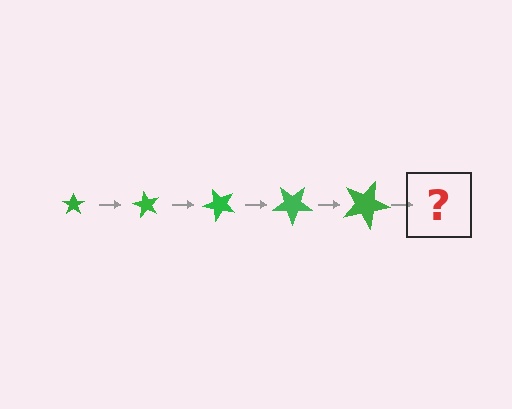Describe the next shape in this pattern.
It should be a star, larger than the previous one and rotated 300 degrees from the start.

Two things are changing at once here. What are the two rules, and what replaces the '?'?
The two rules are that the star grows larger each step and it rotates 60 degrees each step. The '?' should be a star, larger than the previous one and rotated 300 degrees from the start.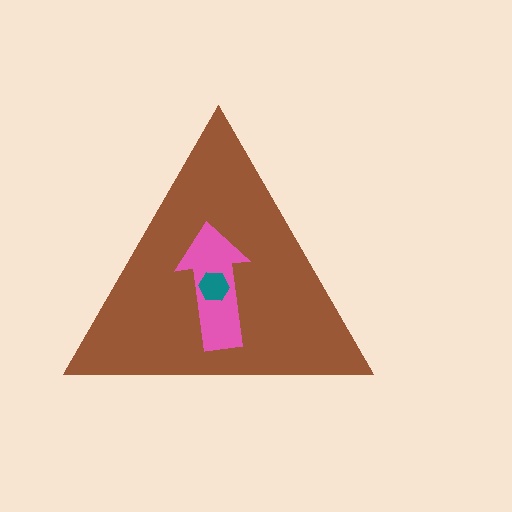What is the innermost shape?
The teal hexagon.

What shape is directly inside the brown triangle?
The pink arrow.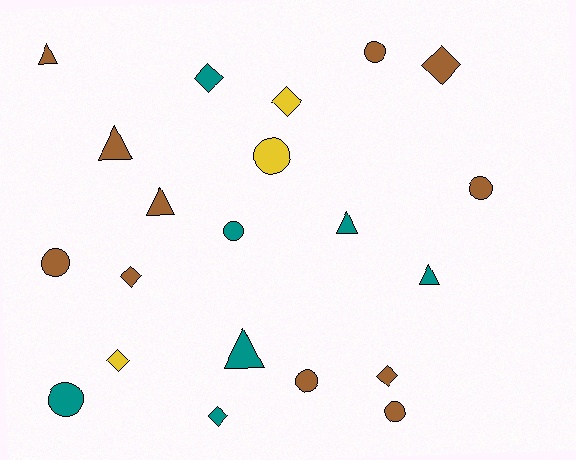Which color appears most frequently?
Brown, with 11 objects.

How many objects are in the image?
There are 21 objects.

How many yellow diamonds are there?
There are 2 yellow diamonds.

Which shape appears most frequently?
Circle, with 8 objects.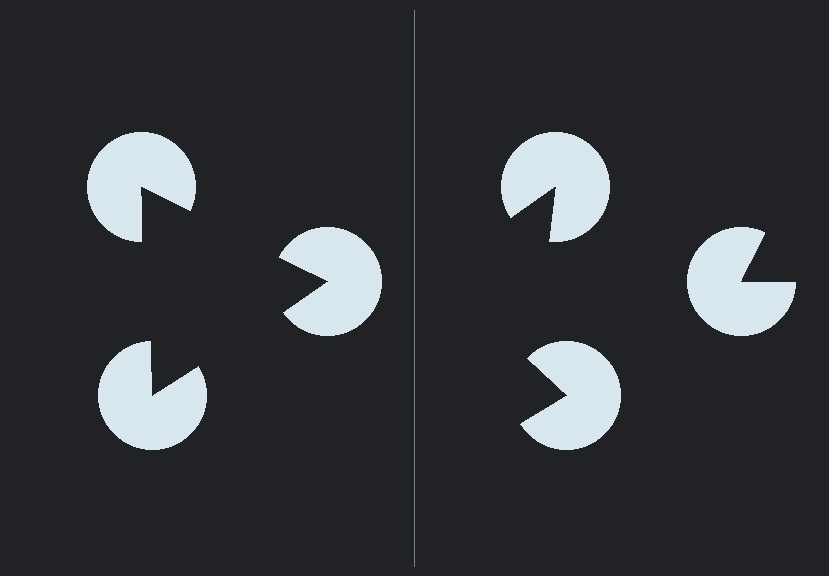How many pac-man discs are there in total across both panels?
6 — 3 on each side.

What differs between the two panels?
The pac-man discs are positioned identically on both sides; only the wedge orientations differ. On the left they align to a triangle; on the right they are misaligned.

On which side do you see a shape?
An illusory triangle appears on the left side. On the right side the wedge cuts are rotated, so no coherent shape forms.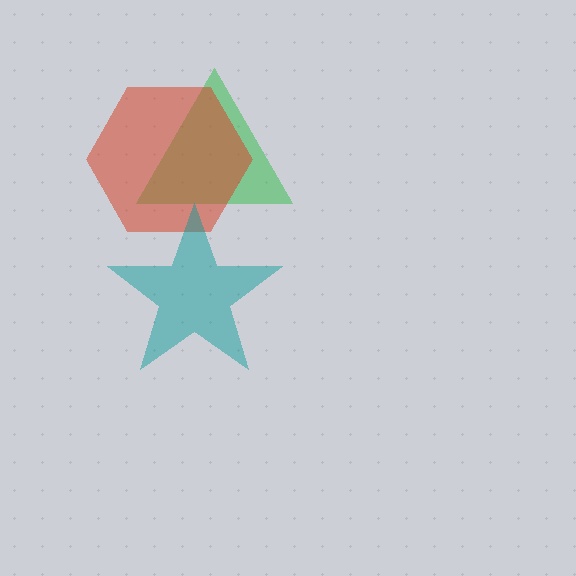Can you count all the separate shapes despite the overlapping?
Yes, there are 3 separate shapes.